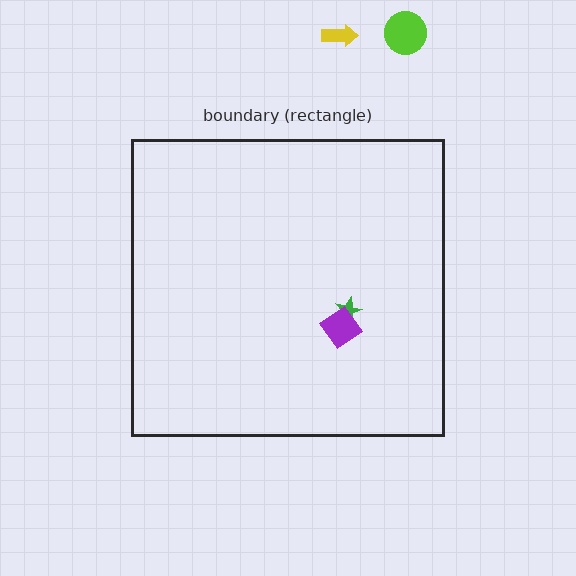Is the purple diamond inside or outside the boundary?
Inside.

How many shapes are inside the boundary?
2 inside, 2 outside.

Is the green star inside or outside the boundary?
Inside.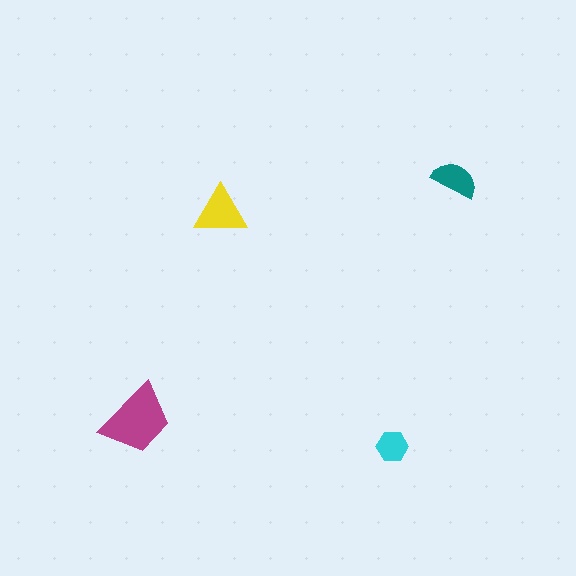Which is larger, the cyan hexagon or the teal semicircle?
The teal semicircle.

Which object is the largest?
The magenta trapezoid.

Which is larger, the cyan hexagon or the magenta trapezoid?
The magenta trapezoid.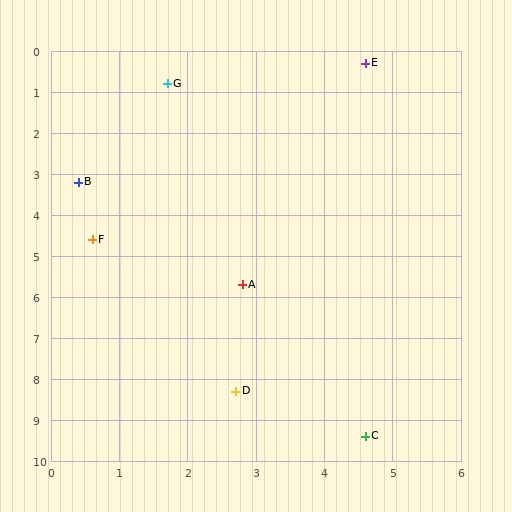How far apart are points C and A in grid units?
Points C and A are about 4.1 grid units apart.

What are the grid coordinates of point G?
Point G is at approximately (1.7, 0.8).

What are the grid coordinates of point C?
Point C is at approximately (4.6, 9.4).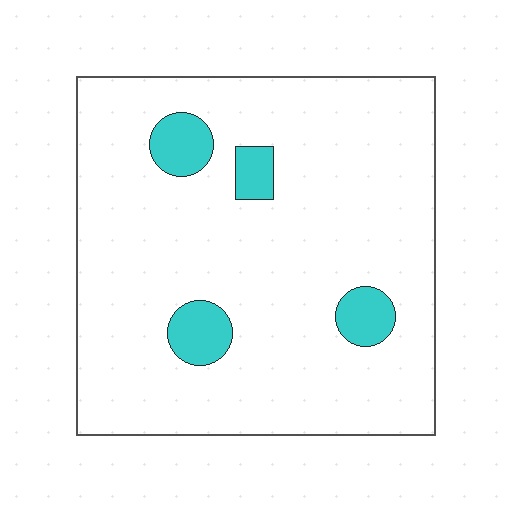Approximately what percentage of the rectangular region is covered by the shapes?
Approximately 10%.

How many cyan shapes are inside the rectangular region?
4.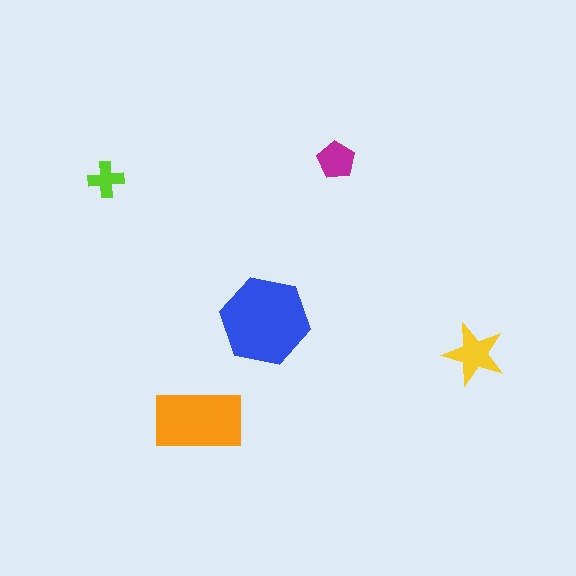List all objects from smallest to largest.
The lime cross, the magenta pentagon, the yellow star, the orange rectangle, the blue hexagon.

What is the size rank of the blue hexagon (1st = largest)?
1st.